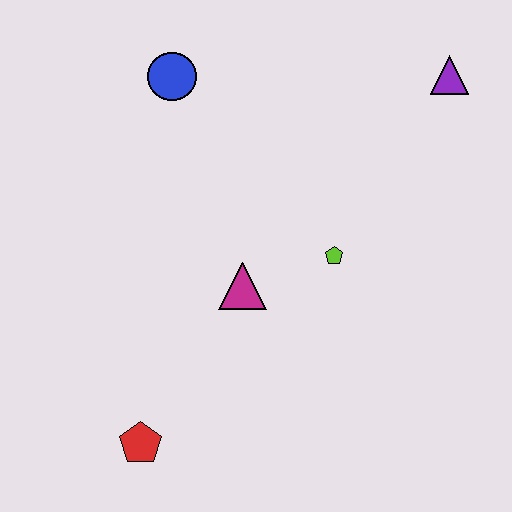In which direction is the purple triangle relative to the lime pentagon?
The purple triangle is above the lime pentagon.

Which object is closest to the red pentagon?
The magenta triangle is closest to the red pentagon.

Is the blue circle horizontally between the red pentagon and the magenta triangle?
Yes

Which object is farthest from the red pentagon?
The purple triangle is farthest from the red pentagon.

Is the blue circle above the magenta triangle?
Yes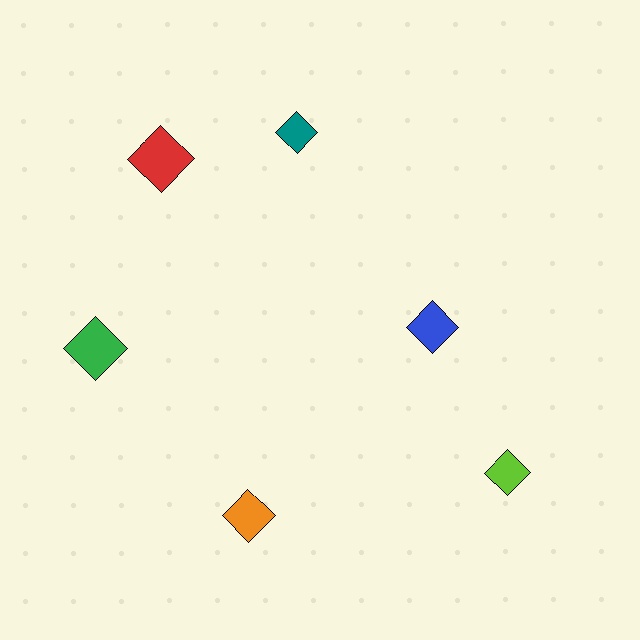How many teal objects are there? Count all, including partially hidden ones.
There is 1 teal object.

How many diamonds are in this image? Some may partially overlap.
There are 6 diamonds.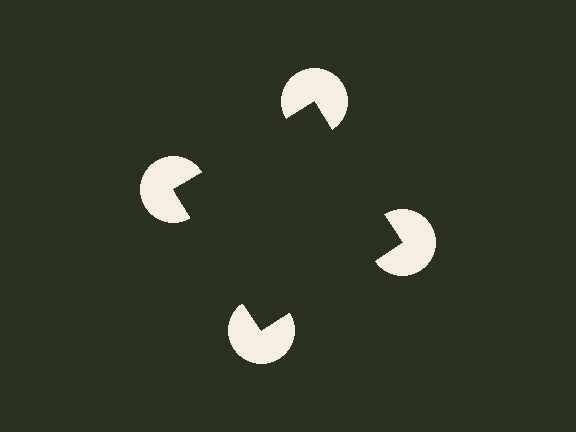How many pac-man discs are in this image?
There are 4 — one at each vertex of the illusory square.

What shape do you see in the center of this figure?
An illusory square — its edges are inferred from the aligned wedge cuts in the pac-man discs, not physically drawn.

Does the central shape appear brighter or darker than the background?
It typically appears slightly darker than the background, even though no actual brightness change is drawn.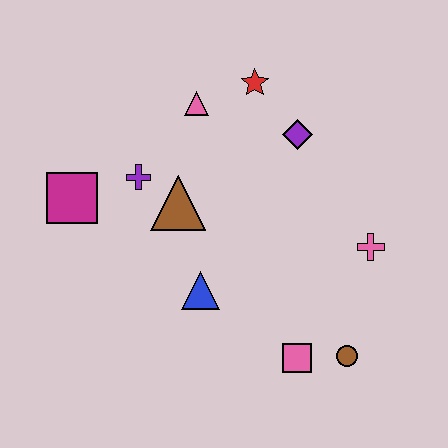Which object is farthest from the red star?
The brown circle is farthest from the red star.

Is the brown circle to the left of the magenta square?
No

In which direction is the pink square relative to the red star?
The pink square is below the red star.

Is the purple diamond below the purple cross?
No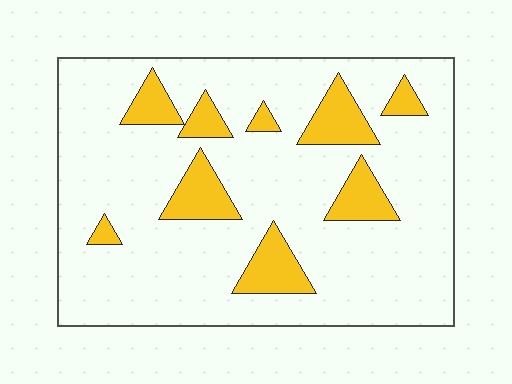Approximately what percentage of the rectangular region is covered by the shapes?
Approximately 15%.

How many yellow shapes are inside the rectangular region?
9.